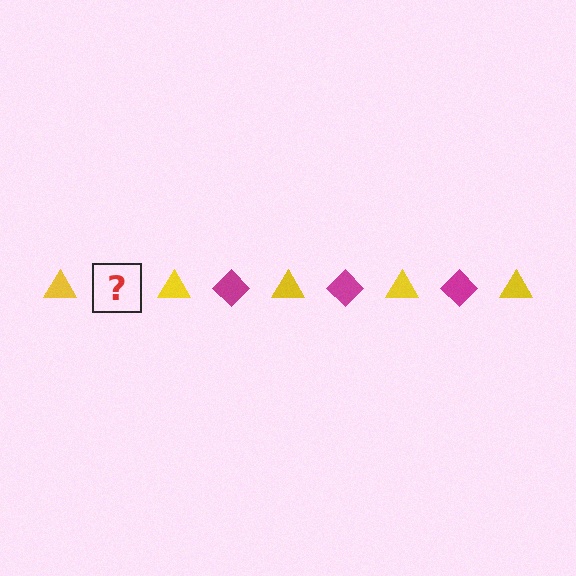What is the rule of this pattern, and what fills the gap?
The rule is that the pattern alternates between yellow triangle and magenta diamond. The gap should be filled with a magenta diamond.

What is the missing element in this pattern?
The missing element is a magenta diamond.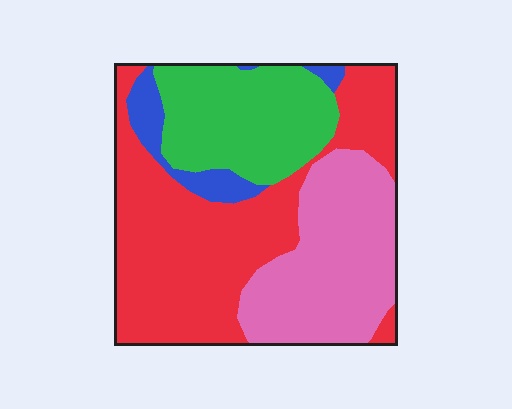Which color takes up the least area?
Blue, at roughly 5%.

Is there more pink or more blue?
Pink.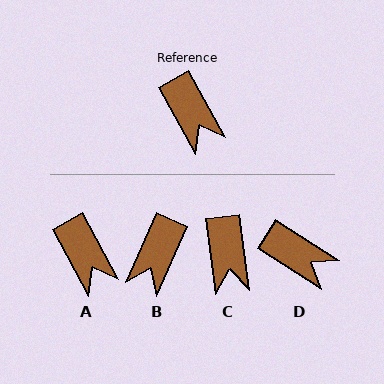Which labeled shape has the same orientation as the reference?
A.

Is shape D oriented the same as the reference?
No, it is off by about 28 degrees.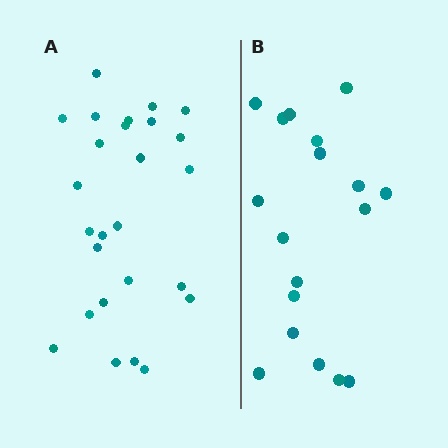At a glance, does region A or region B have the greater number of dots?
Region A (the left region) has more dots.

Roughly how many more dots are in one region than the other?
Region A has roughly 8 or so more dots than region B.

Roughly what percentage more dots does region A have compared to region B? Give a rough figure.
About 45% more.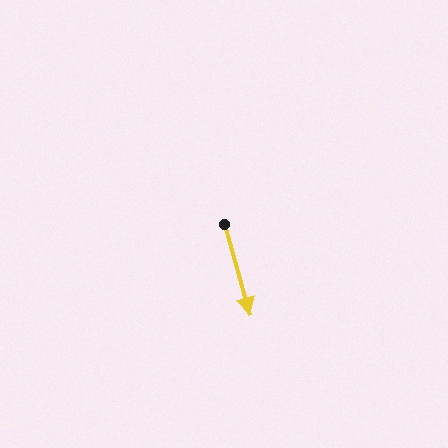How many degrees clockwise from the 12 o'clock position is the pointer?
Approximately 164 degrees.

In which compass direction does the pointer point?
South.